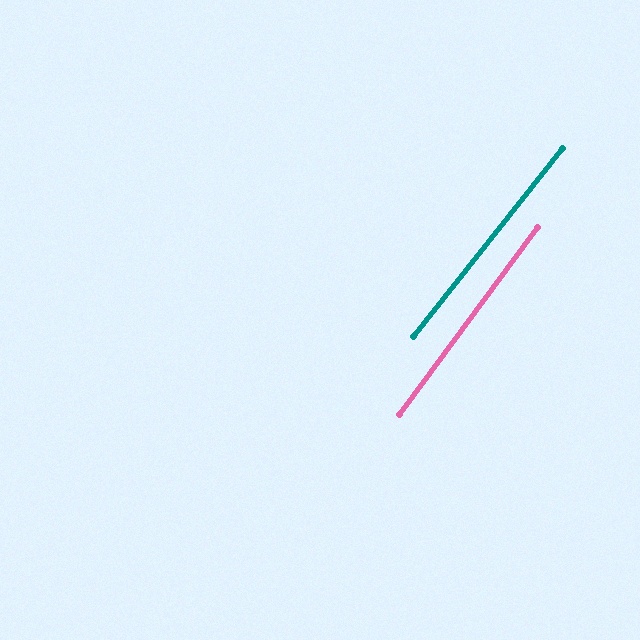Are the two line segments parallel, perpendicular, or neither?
Parallel — their directions differ by only 1.7°.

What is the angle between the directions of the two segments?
Approximately 2 degrees.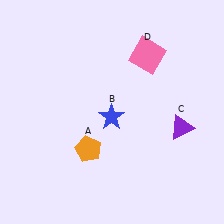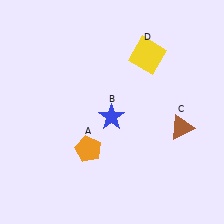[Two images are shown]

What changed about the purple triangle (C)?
In Image 1, C is purple. In Image 2, it changed to brown.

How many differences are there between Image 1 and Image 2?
There are 2 differences between the two images.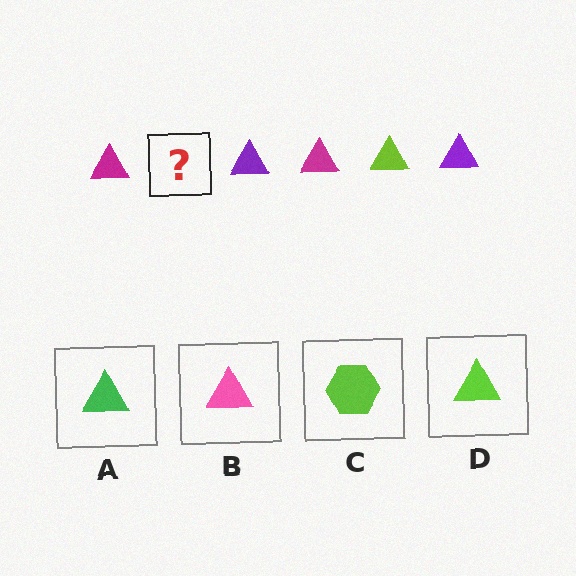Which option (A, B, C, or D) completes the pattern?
D.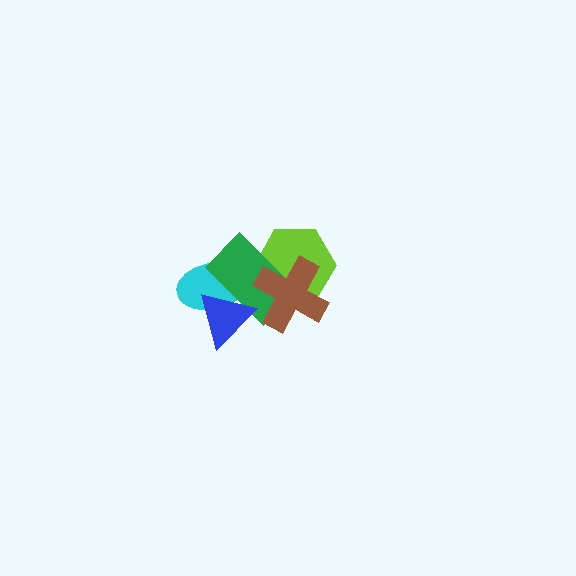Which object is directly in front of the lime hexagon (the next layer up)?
The green rectangle is directly in front of the lime hexagon.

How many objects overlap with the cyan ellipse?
2 objects overlap with the cyan ellipse.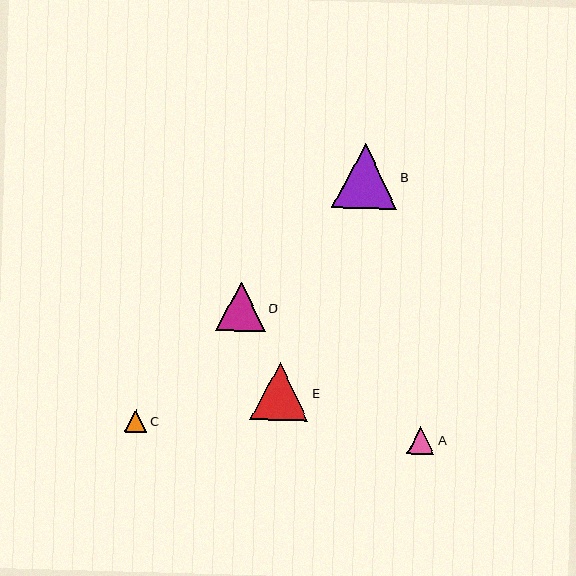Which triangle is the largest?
Triangle B is the largest with a size of approximately 65 pixels.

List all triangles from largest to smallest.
From largest to smallest: B, E, D, A, C.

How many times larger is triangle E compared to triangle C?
Triangle E is approximately 2.6 times the size of triangle C.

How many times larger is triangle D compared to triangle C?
Triangle D is approximately 2.2 times the size of triangle C.